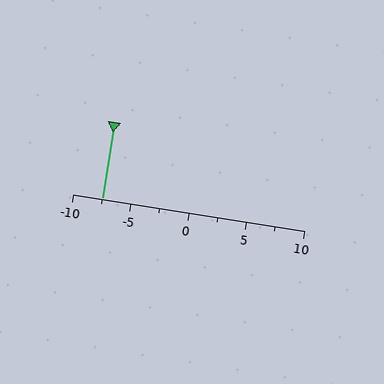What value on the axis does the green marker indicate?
The marker indicates approximately -7.5.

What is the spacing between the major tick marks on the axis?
The major ticks are spaced 5 apart.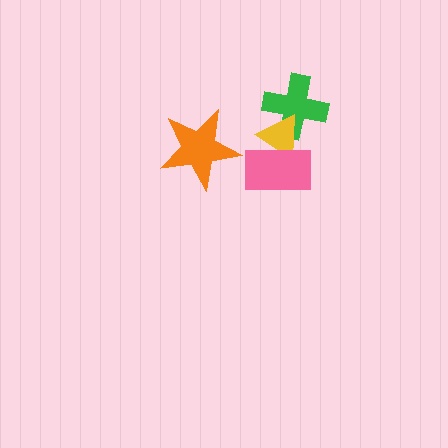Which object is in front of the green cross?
The yellow triangle is in front of the green cross.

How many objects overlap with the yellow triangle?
2 objects overlap with the yellow triangle.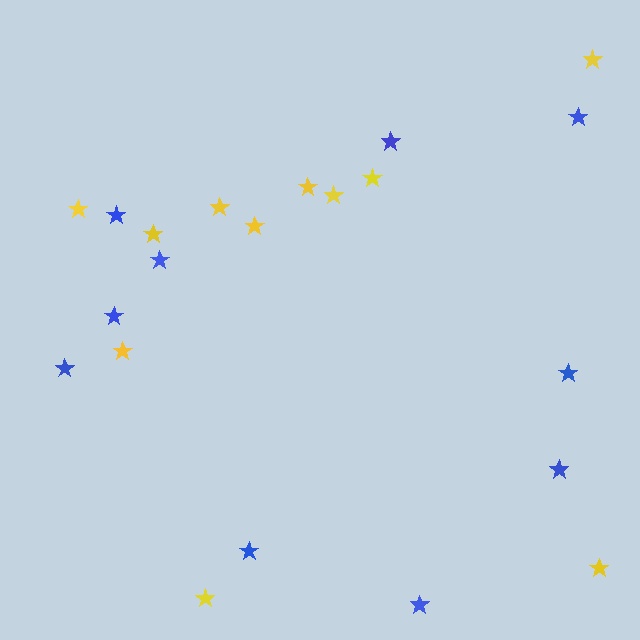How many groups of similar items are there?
There are 2 groups: one group of yellow stars (11) and one group of blue stars (10).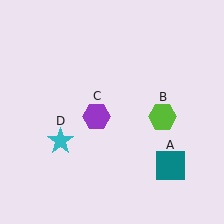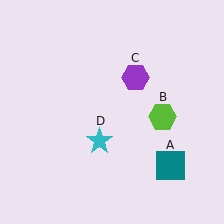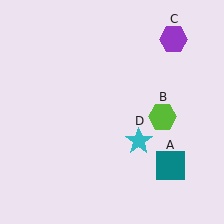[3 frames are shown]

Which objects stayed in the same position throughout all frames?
Teal square (object A) and lime hexagon (object B) remained stationary.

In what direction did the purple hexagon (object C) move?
The purple hexagon (object C) moved up and to the right.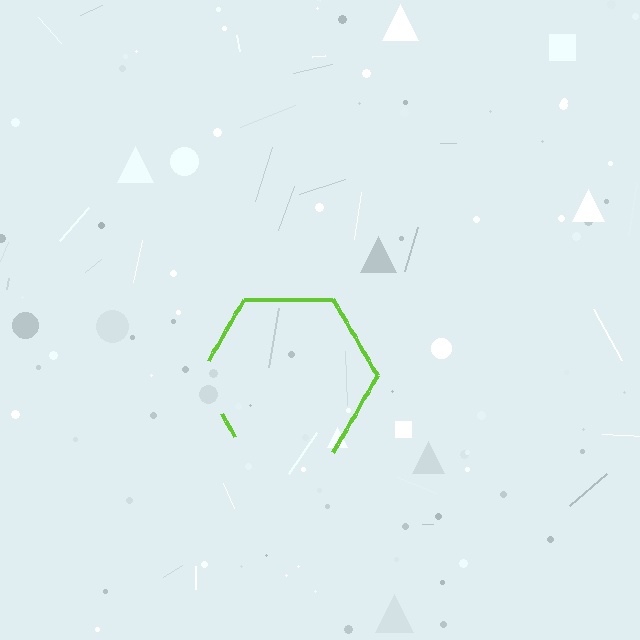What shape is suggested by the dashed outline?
The dashed outline suggests a hexagon.